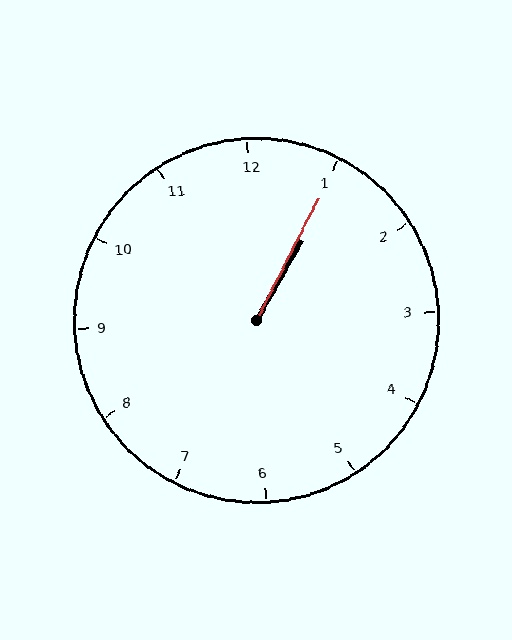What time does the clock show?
1:05.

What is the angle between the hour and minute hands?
Approximately 2 degrees.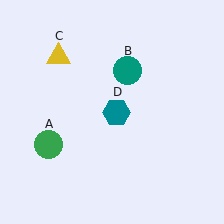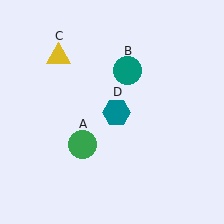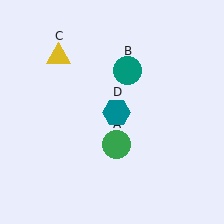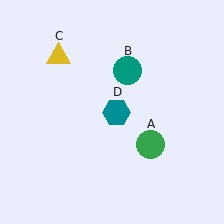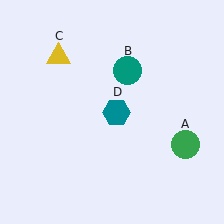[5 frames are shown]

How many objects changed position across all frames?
1 object changed position: green circle (object A).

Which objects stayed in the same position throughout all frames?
Teal circle (object B) and yellow triangle (object C) and teal hexagon (object D) remained stationary.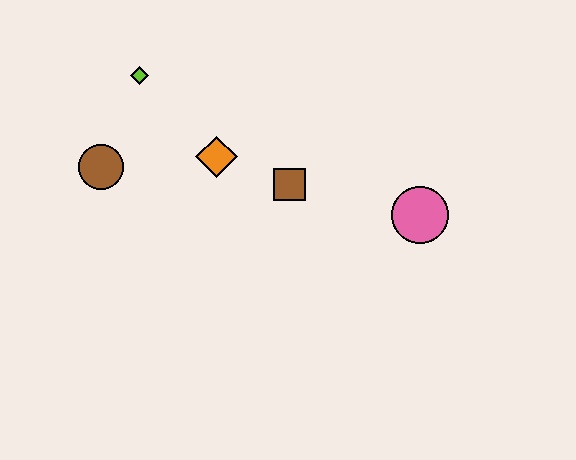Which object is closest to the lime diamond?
The brown circle is closest to the lime diamond.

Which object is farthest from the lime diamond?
The pink circle is farthest from the lime diamond.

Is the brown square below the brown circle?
Yes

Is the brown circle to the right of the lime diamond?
No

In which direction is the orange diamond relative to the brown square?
The orange diamond is to the left of the brown square.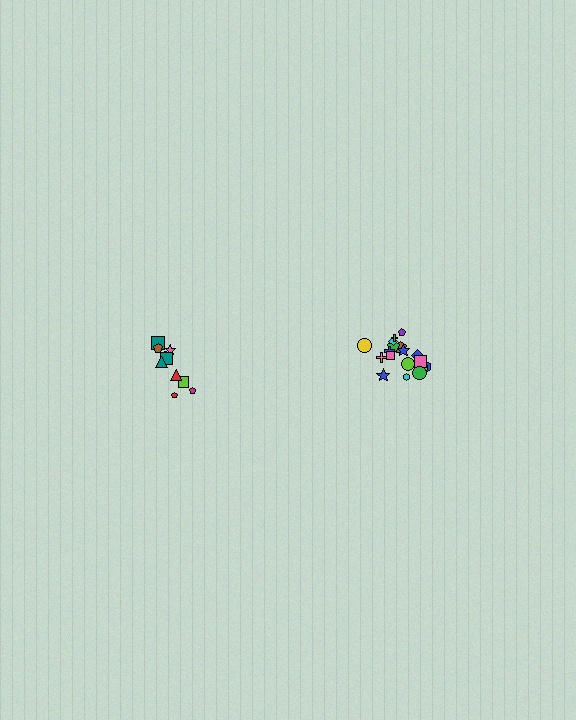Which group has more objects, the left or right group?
The right group.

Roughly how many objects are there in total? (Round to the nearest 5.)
Roughly 30 objects in total.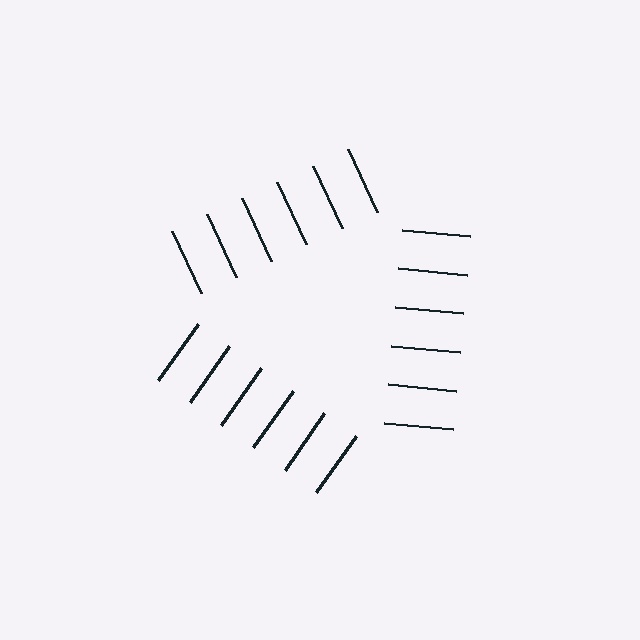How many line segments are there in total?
18 — 6 along each of the 3 edges.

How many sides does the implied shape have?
3 sides — the line-ends trace a triangle.